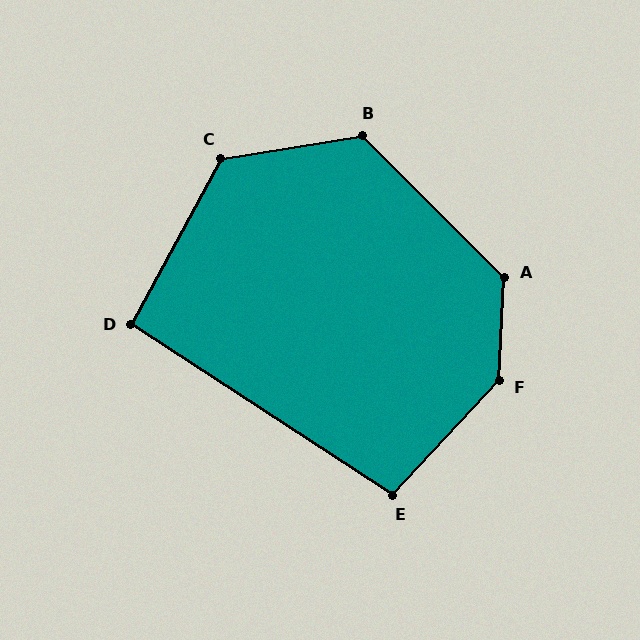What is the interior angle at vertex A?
Approximately 132 degrees (obtuse).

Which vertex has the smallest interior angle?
D, at approximately 95 degrees.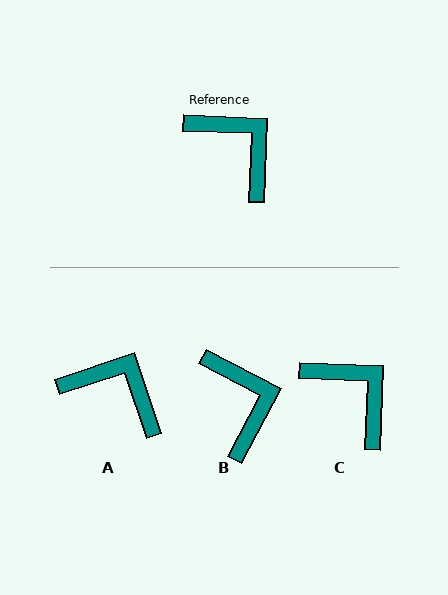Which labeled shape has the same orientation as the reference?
C.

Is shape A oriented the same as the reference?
No, it is off by about 21 degrees.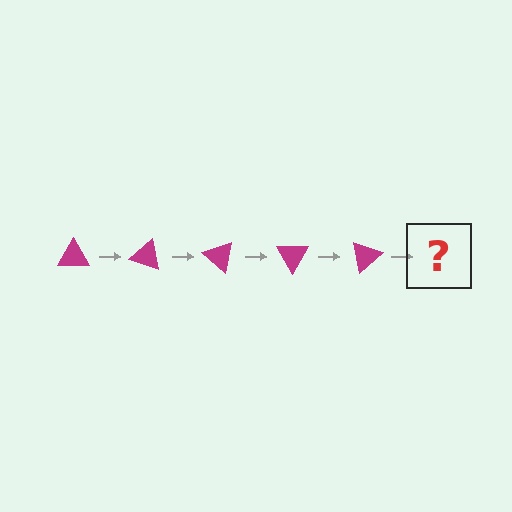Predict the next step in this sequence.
The next step is a magenta triangle rotated 100 degrees.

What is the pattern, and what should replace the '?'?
The pattern is that the triangle rotates 20 degrees each step. The '?' should be a magenta triangle rotated 100 degrees.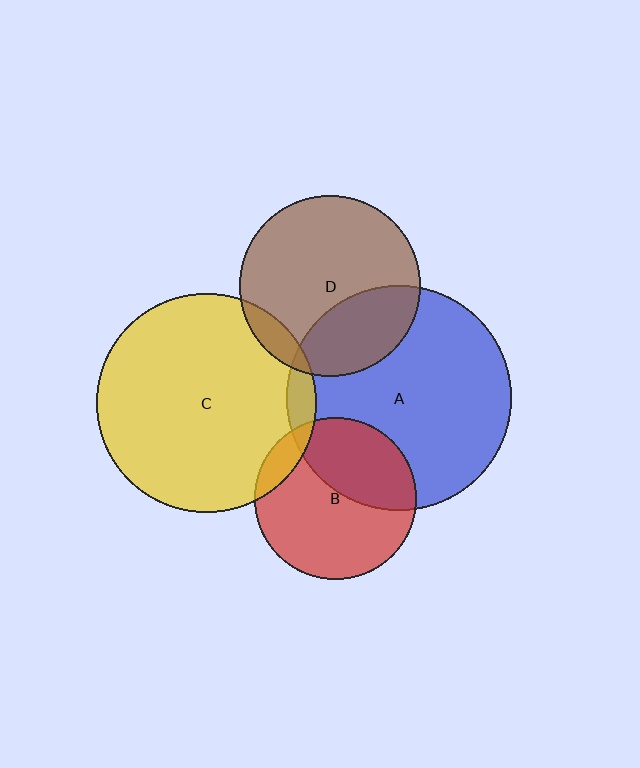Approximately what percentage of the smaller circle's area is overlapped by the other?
Approximately 10%.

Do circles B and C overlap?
Yes.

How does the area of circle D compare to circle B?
Approximately 1.3 times.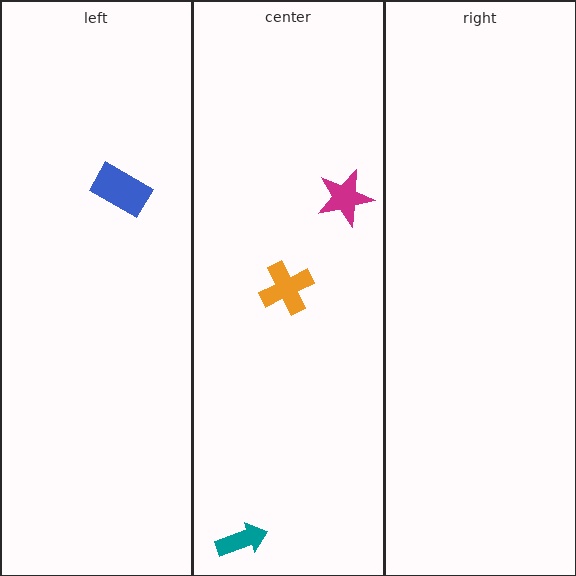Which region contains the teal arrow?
The center region.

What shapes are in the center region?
The orange cross, the magenta star, the teal arrow.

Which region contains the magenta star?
The center region.